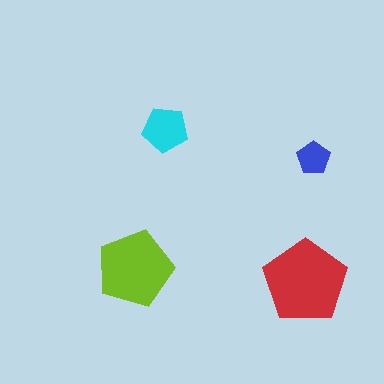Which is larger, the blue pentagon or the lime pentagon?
The lime one.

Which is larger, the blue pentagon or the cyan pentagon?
The cyan one.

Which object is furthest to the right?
The blue pentagon is rightmost.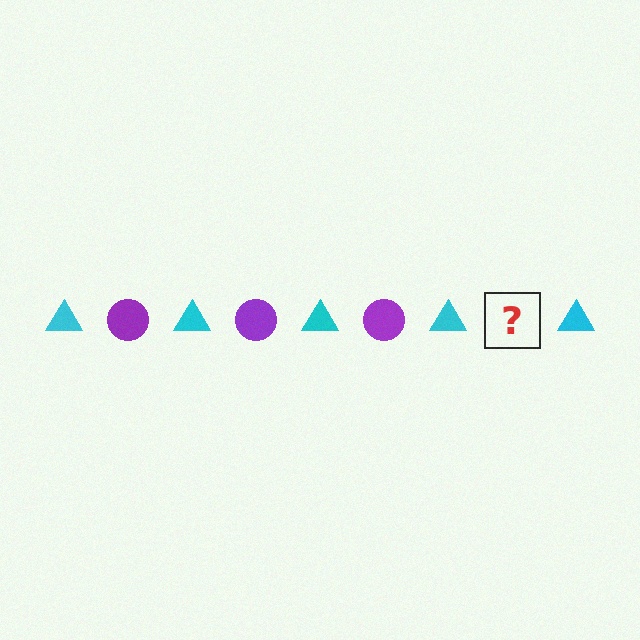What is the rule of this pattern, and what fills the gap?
The rule is that the pattern alternates between cyan triangle and purple circle. The gap should be filled with a purple circle.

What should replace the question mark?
The question mark should be replaced with a purple circle.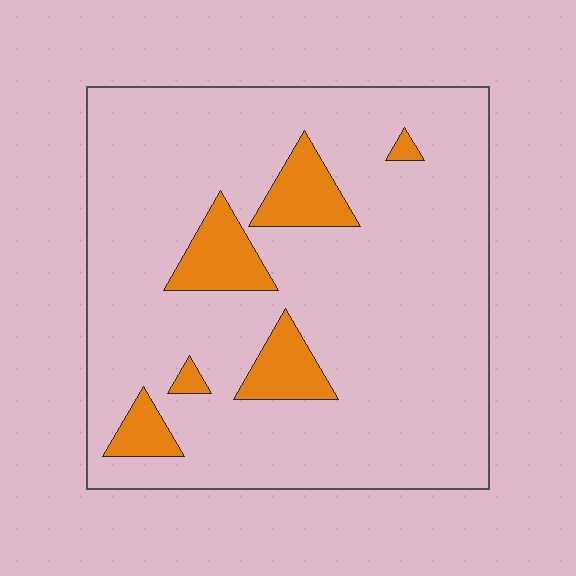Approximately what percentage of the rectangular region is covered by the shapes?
Approximately 15%.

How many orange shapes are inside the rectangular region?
6.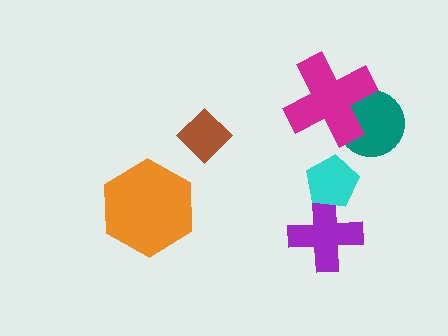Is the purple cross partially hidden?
Yes, it is partially covered by another shape.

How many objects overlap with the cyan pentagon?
1 object overlaps with the cyan pentagon.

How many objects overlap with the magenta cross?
1 object overlaps with the magenta cross.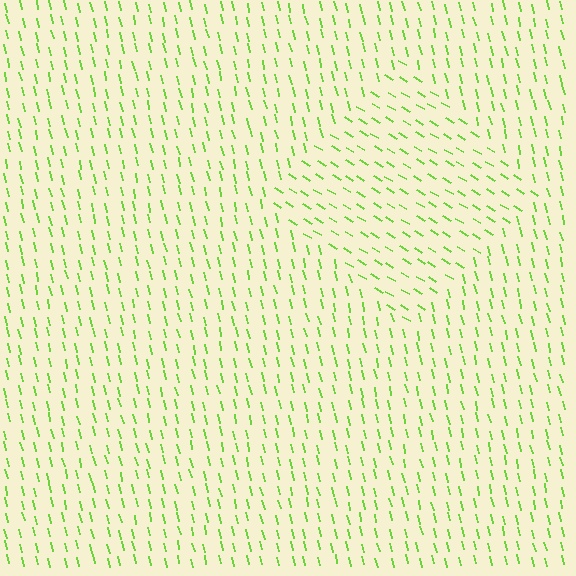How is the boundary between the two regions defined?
The boundary is defined purely by a change in line orientation (approximately 45 degrees difference). All lines are the same color and thickness.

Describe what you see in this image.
The image is filled with small lime line segments. A diamond region in the image has lines oriented differently from the surrounding lines, creating a visible texture boundary.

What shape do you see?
I see a diamond.